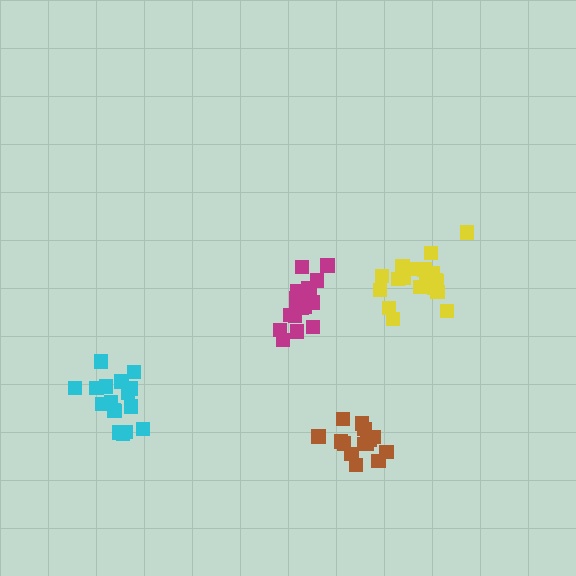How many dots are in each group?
Group 1: 17 dots, Group 2: 16 dots, Group 3: 19 dots, Group 4: 20 dots (72 total).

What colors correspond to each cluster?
The clusters are colored: cyan, brown, magenta, yellow.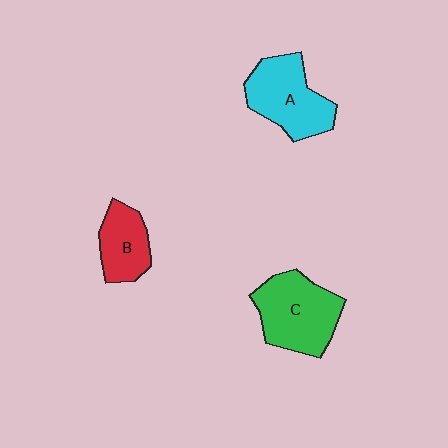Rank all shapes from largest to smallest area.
From largest to smallest: C (green), A (cyan), B (red).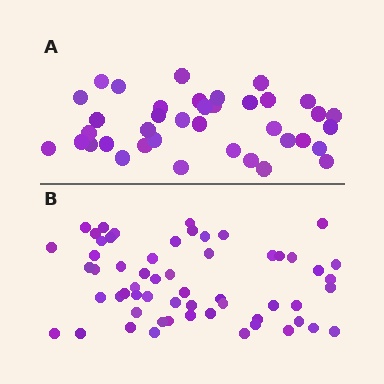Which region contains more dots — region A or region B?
Region B (the bottom region) has more dots.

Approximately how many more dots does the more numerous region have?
Region B has approximately 20 more dots than region A.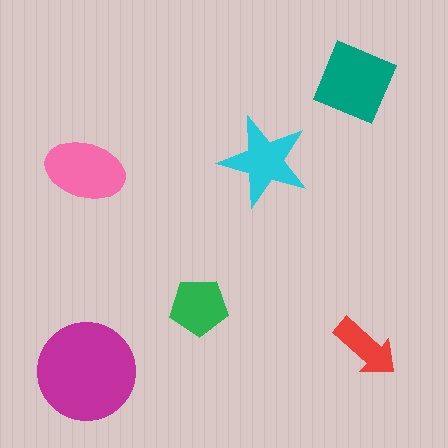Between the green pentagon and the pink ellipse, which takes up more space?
The pink ellipse.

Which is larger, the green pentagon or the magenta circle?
The magenta circle.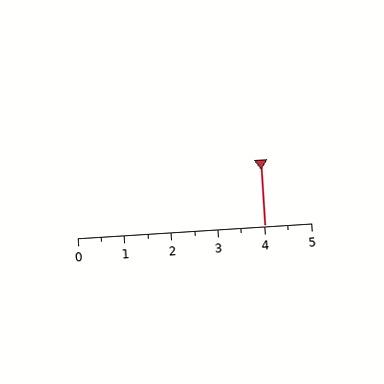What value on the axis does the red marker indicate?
The marker indicates approximately 4.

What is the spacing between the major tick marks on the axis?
The major ticks are spaced 1 apart.